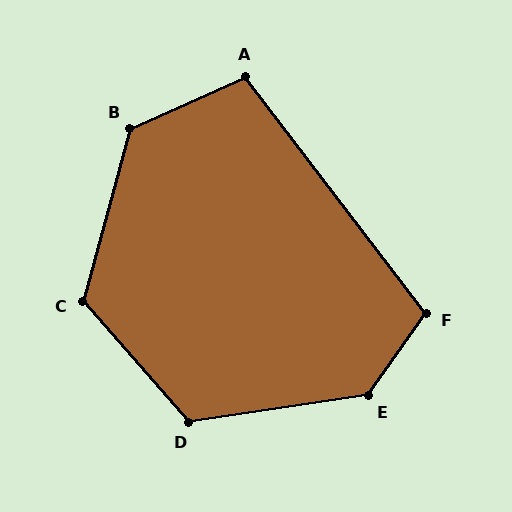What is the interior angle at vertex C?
Approximately 123 degrees (obtuse).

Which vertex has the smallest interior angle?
A, at approximately 103 degrees.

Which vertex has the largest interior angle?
E, at approximately 133 degrees.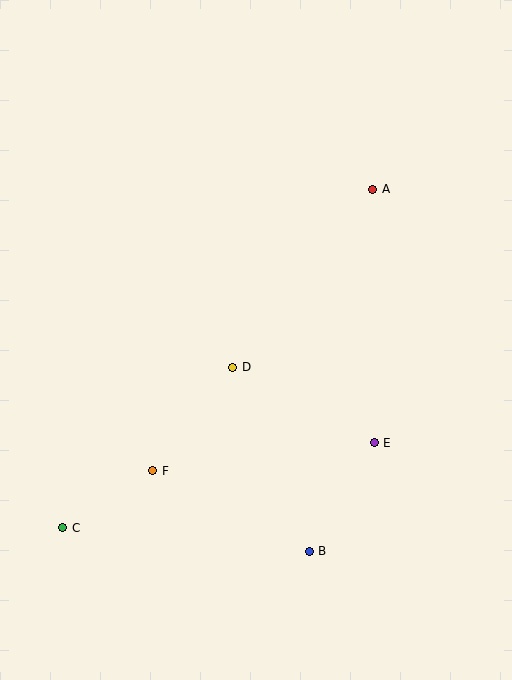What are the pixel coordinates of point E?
Point E is at (374, 443).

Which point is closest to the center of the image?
Point D at (233, 367) is closest to the center.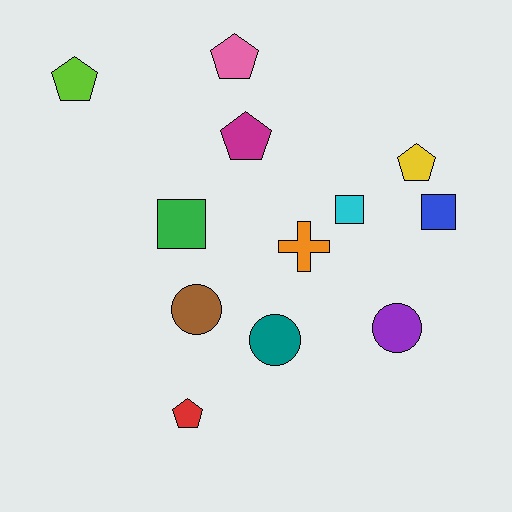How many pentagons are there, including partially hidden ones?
There are 5 pentagons.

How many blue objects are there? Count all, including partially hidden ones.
There is 1 blue object.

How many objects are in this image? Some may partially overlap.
There are 12 objects.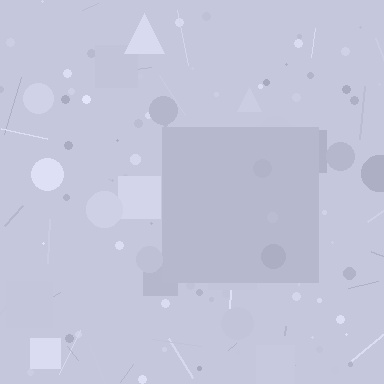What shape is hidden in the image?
A square is hidden in the image.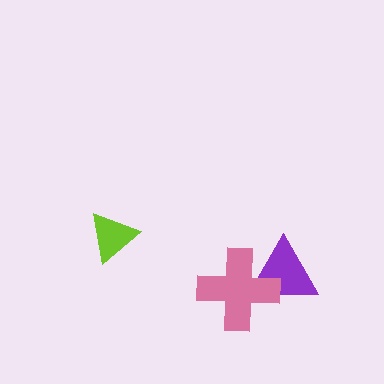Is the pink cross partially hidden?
No, no other shape covers it.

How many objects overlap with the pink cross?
1 object overlaps with the pink cross.